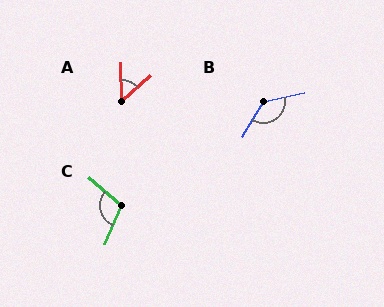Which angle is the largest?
B, at approximately 134 degrees.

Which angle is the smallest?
A, at approximately 48 degrees.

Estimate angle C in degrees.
Approximately 107 degrees.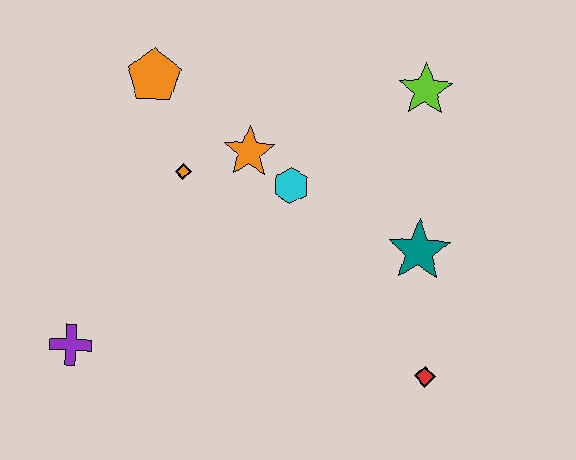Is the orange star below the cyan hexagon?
No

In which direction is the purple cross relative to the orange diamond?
The purple cross is below the orange diamond.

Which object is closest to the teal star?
The red diamond is closest to the teal star.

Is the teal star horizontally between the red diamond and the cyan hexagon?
Yes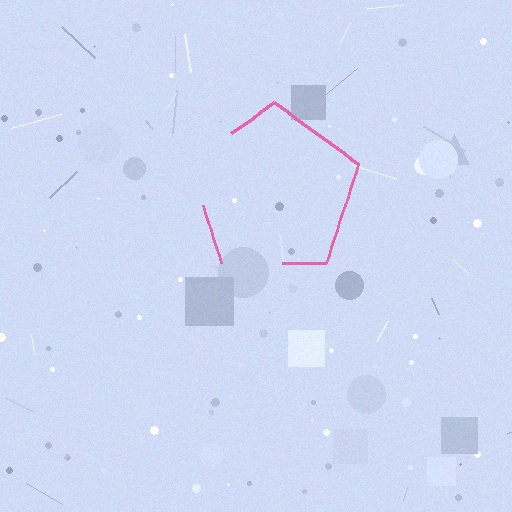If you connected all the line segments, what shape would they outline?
They would outline a pentagon.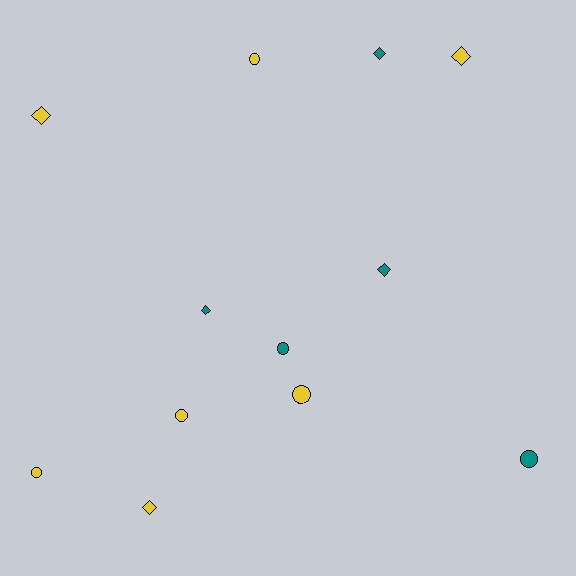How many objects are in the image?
There are 12 objects.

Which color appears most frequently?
Yellow, with 7 objects.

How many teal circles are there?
There are 2 teal circles.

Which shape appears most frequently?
Circle, with 6 objects.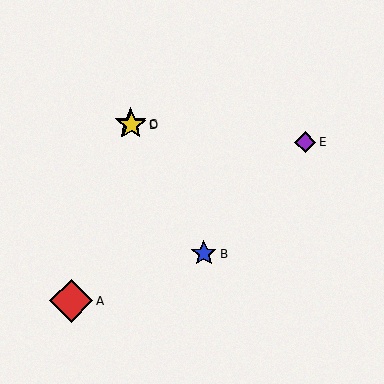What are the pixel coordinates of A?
Object A is at (71, 301).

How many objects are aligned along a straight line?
3 objects (B, C, D) are aligned along a straight line.